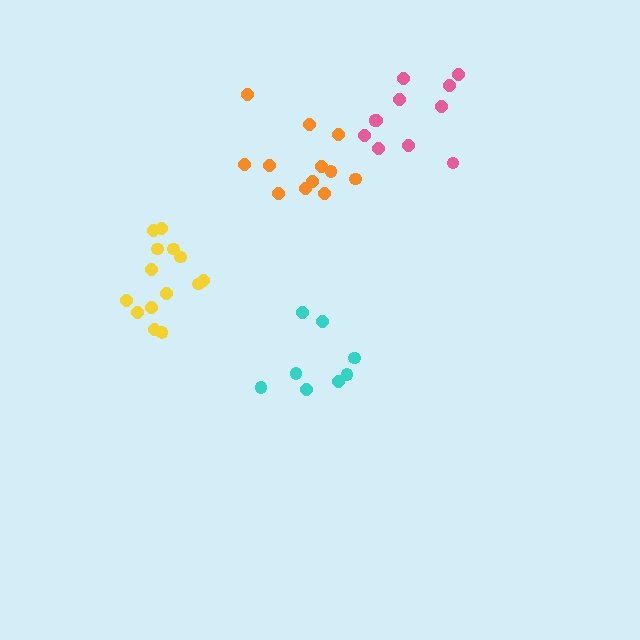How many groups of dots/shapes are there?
There are 4 groups.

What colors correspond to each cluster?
The clusters are colored: orange, yellow, pink, cyan.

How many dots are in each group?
Group 1: 12 dots, Group 2: 14 dots, Group 3: 11 dots, Group 4: 8 dots (45 total).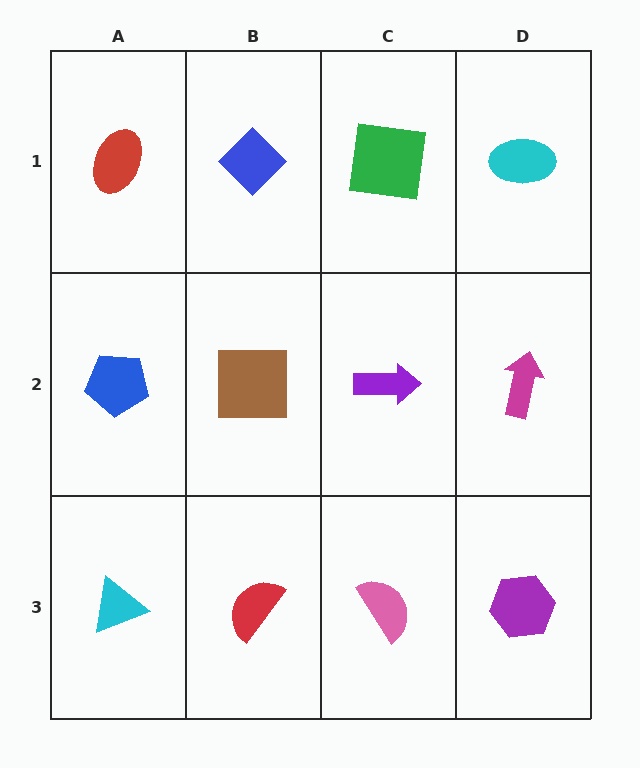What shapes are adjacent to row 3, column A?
A blue pentagon (row 2, column A), a red semicircle (row 3, column B).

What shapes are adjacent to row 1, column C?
A purple arrow (row 2, column C), a blue diamond (row 1, column B), a cyan ellipse (row 1, column D).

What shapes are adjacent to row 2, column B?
A blue diamond (row 1, column B), a red semicircle (row 3, column B), a blue pentagon (row 2, column A), a purple arrow (row 2, column C).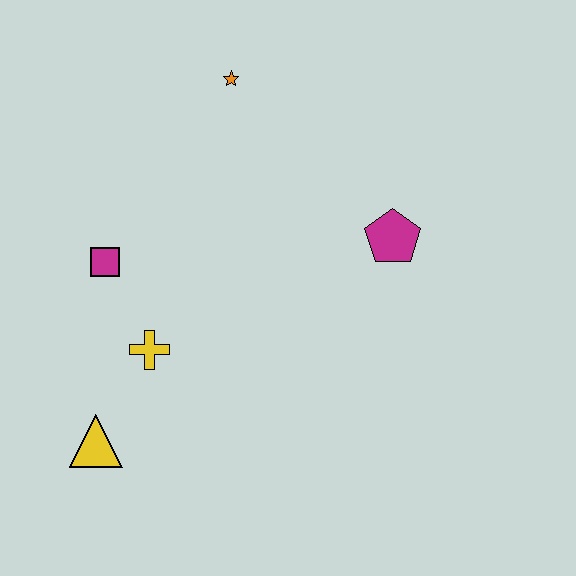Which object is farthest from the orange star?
The yellow triangle is farthest from the orange star.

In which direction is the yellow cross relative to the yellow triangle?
The yellow cross is above the yellow triangle.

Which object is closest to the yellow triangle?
The yellow cross is closest to the yellow triangle.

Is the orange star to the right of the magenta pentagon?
No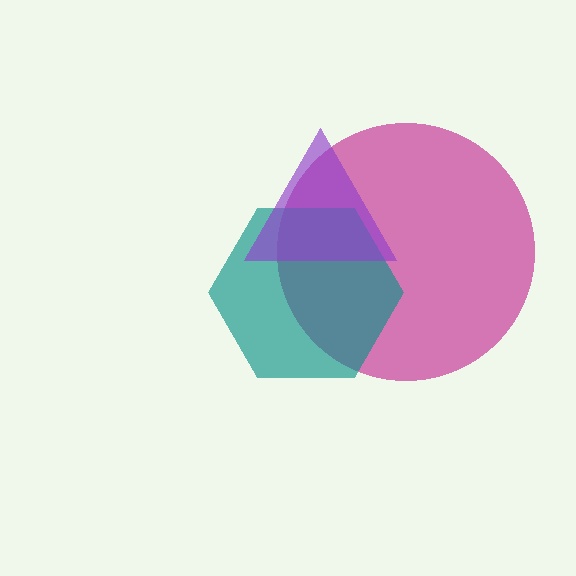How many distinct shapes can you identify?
There are 3 distinct shapes: a magenta circle, a teal hexagon, a purple triangle.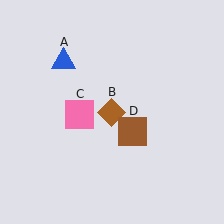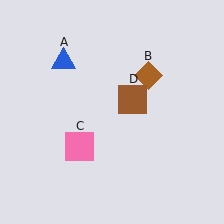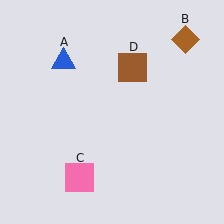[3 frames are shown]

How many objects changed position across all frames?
3 objects changed position: brown diamond (object B), pink square (object C), brown square (object D).